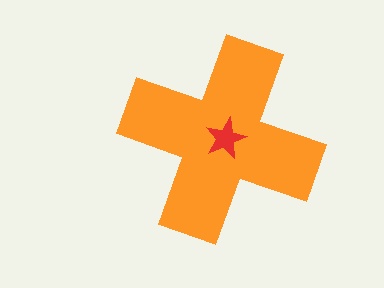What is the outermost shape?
The orange cross.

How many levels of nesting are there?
2.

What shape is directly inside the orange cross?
The red star.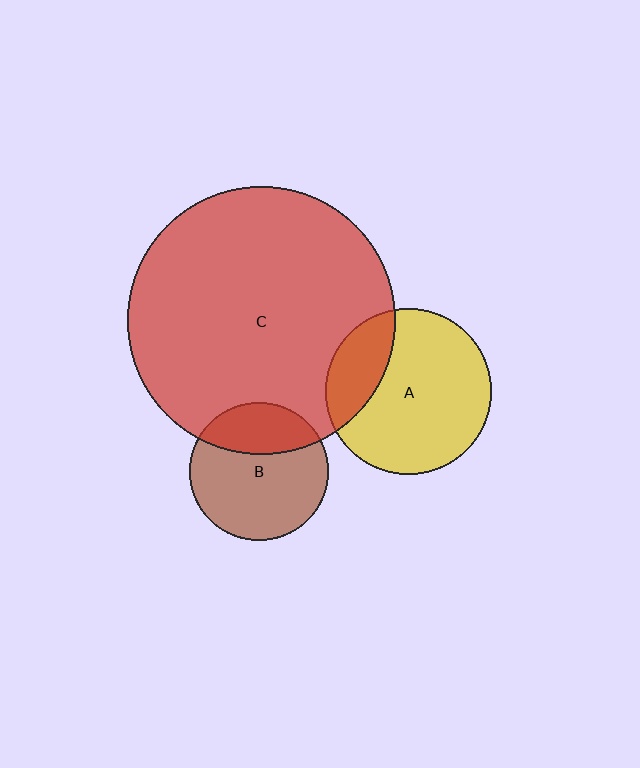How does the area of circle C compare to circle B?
Approximately 3.7 times.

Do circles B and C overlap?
Yes.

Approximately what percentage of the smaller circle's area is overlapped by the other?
Approximately 30%.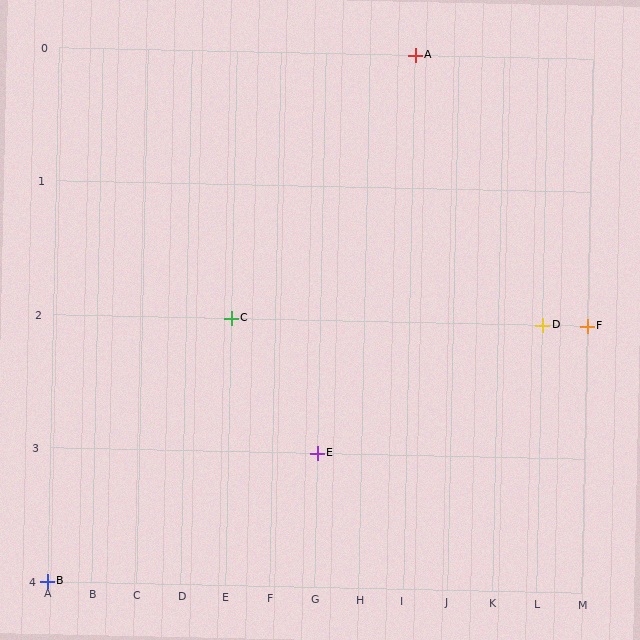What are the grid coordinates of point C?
Point C is at grid coordinates (E, 2).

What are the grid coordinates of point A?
Point A is at grid coordinates (I, 0).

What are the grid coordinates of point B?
Point B is at grid coordinates (A, 4).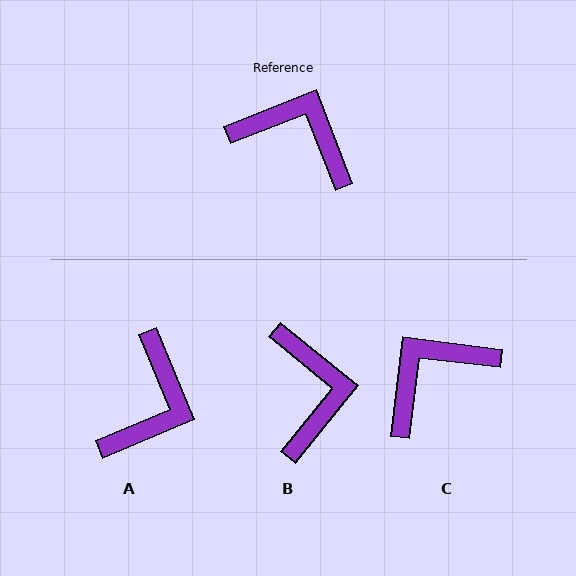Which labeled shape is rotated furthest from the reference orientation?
A, about 88 degrees away.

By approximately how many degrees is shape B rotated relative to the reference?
Approximately 60 degrees clockwise.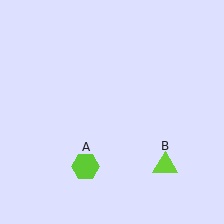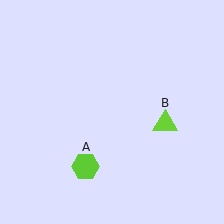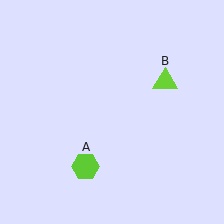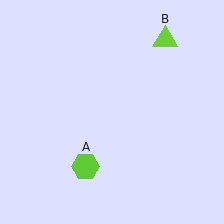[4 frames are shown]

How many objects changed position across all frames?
1 object changed position: lime triangle (object B).